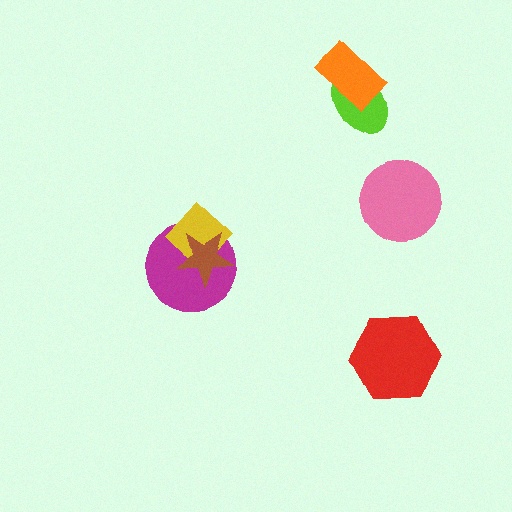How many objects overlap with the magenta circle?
2 objects overlap with the magenta circle.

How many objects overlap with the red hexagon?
0 objects overlap with the red hexagon.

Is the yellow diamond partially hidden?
Yes, it is partially covered by another shape.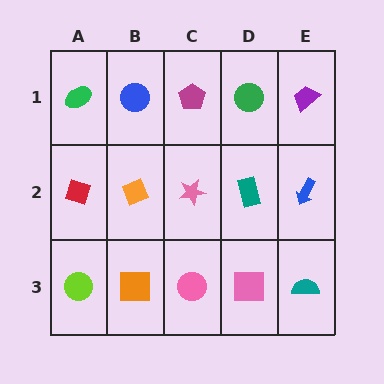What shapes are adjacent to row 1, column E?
A blue arrow (row 2, column E), a green circle (row 1, column D).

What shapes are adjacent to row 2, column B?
A blue circle (row 1, column B), an orange square (row 3, column B), a red diamond (row 2, column A), a pink star (row 2, column C).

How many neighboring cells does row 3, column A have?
2.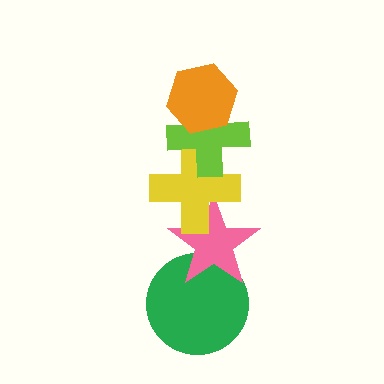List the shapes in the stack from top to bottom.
From top to bottom: the orange hexagon, the lime cross, the yellow cross, the pink star, the green circle.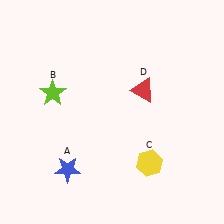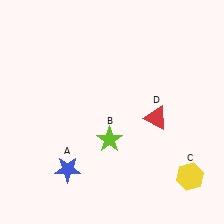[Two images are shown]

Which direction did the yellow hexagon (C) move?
The yellow hexagon (C) moved right.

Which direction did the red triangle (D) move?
The red triangle (D) moved down.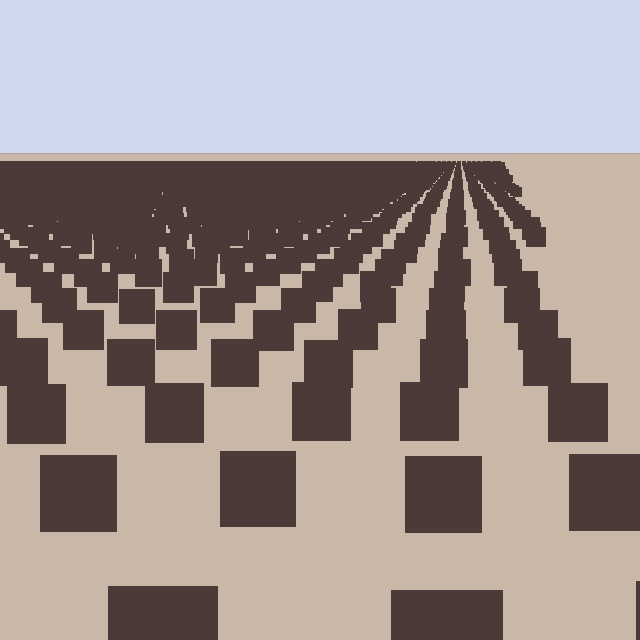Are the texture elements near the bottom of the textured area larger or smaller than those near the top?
Larger. Near the bottom, elements are closer to the viewer and appear at a bigger on-screen size.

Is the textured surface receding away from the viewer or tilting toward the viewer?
The surface is receding away from the viewer. Texture elements get smaller and denser toward the top.